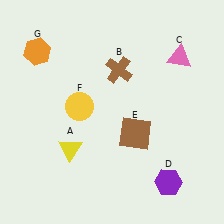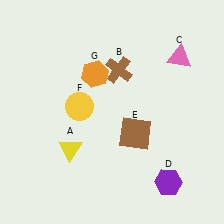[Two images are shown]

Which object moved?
The orange hexagon (G) moved right.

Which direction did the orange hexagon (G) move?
The orange hexagon (G) moved right.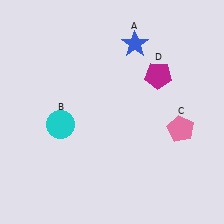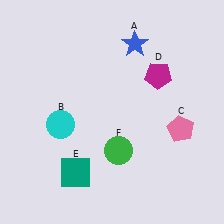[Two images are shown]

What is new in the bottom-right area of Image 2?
A green circle (F) was added in the bottom-right area of Image 2.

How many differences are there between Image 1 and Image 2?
There are 2 differences between the two images.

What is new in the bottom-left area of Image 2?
A teal square (E) was added in the bottom-left area of Image 2.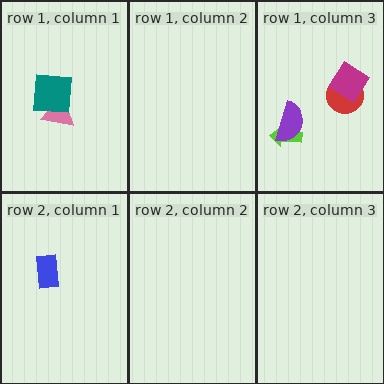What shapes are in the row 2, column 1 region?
The blue rectangle.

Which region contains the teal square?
The row 1, column 1 region.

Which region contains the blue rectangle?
The row 2, column 1 region.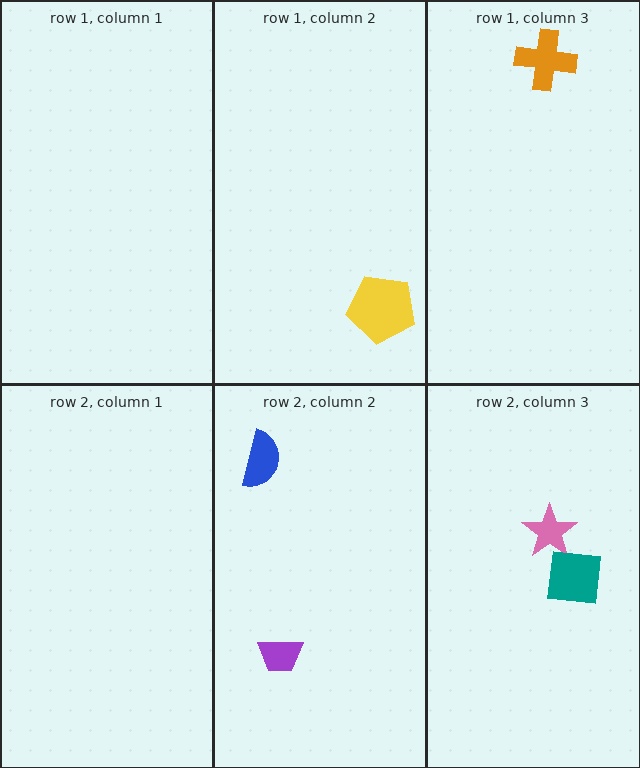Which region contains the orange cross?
The row 1, column 3 region.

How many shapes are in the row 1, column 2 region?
1.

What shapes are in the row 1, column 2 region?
The yellow pentagon.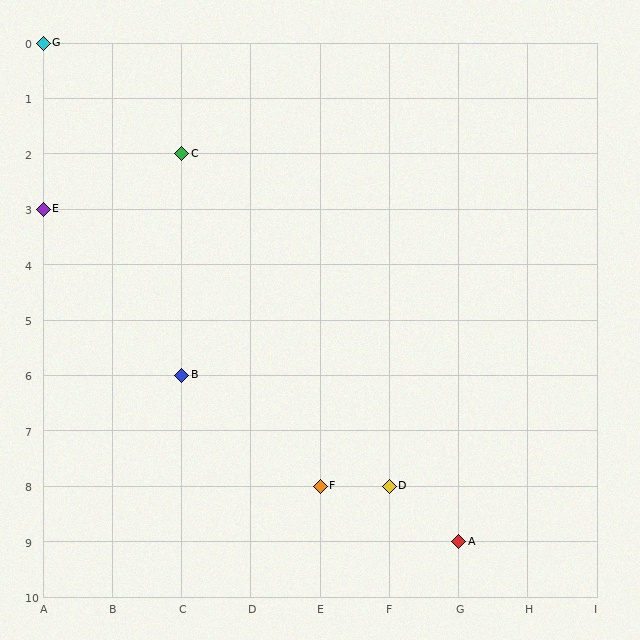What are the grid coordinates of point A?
Point A is at grid coordinates (G, 9).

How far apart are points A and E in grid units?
Points A and E are 6 columns and 6 rows apart (about 8.5 grid units diagonally).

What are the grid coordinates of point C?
Point C is at grid coordinates (C, 2).